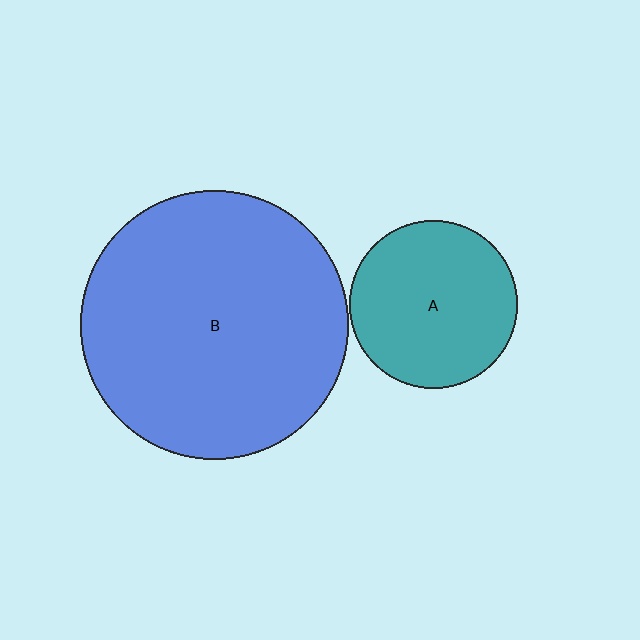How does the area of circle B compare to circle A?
Approximately 2.5 times.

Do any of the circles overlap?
No, none of the circles overlap.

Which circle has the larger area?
Circle B (blue).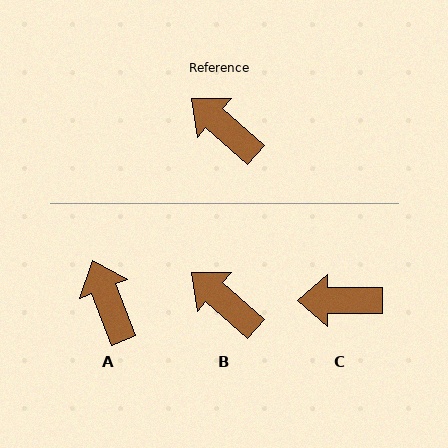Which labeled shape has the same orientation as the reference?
B.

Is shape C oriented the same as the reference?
No, it is off by about 41 degrees.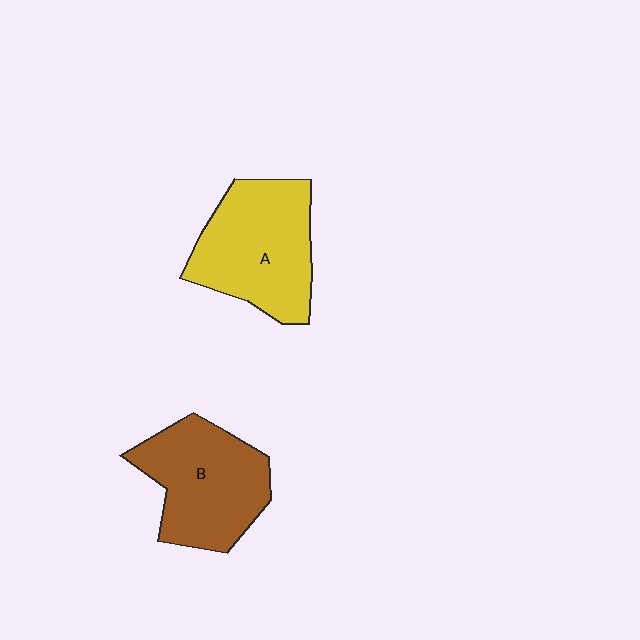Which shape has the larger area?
Shape A (yellow).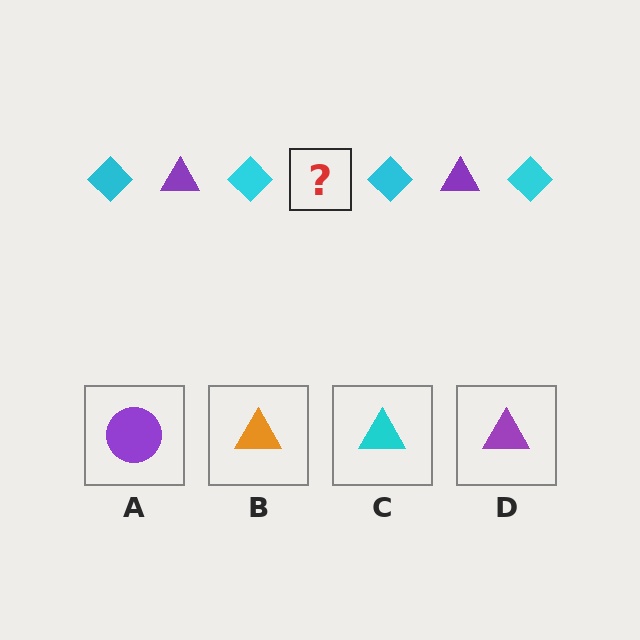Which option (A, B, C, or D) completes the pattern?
D.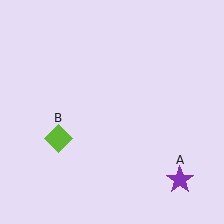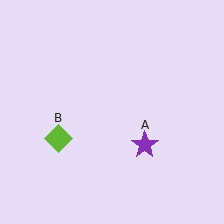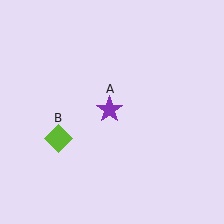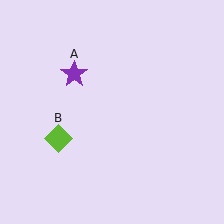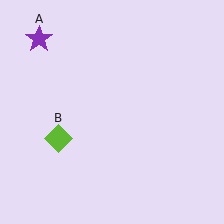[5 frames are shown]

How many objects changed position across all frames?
1 object changed position: purple star (object A).